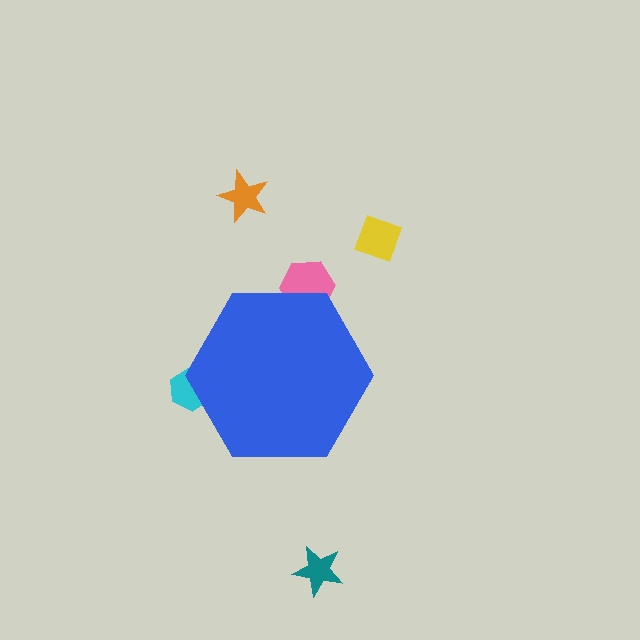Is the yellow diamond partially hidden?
No, the yellow diamond is fully visible.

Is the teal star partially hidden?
No, the teal star is fully visible.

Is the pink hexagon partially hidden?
Yes, the pink hexagon is partially hidden behind the blue hexagon.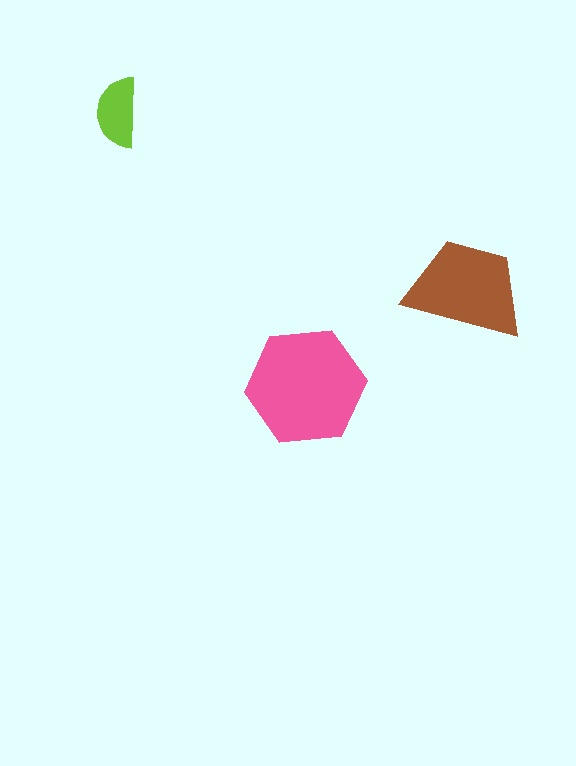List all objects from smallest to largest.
The lime semicircle, the brown trapezoid, the pink hexagon.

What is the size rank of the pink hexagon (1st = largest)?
1st.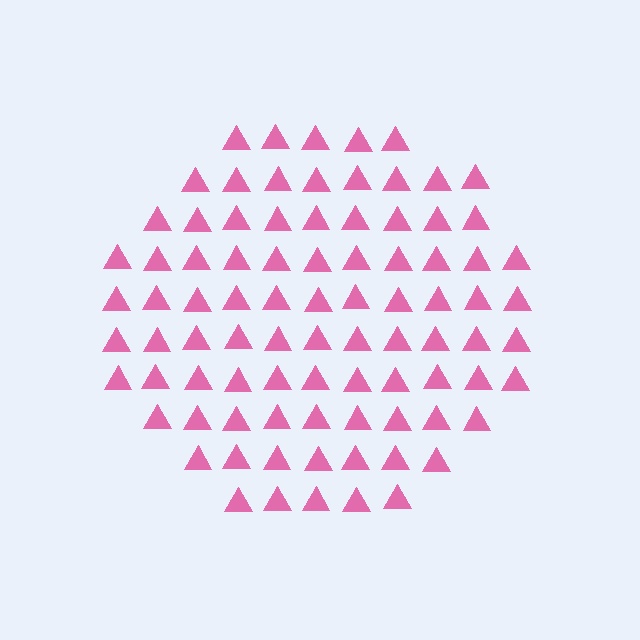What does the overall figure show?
The overall figure shows a circle.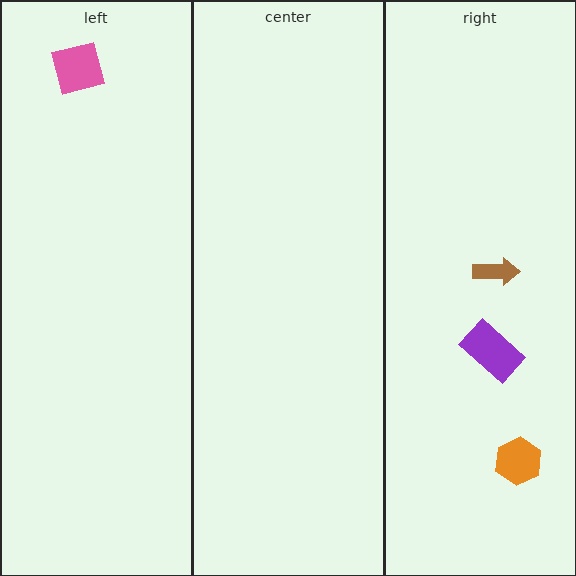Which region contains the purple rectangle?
The right region.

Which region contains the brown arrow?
The right region.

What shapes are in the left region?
The pink square.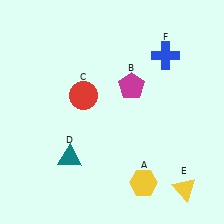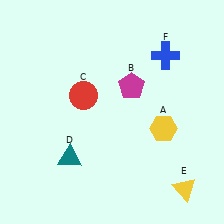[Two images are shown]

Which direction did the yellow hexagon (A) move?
The yellow hexagon (A) moved up.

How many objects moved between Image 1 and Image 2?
1 object moved between the two images.